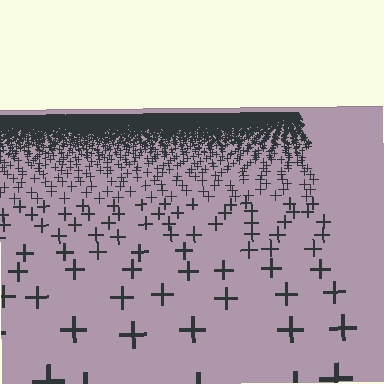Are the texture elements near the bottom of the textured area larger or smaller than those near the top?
Larger. Near the bottom, elements are closer to the viewer and appear at a bigger on-screen size.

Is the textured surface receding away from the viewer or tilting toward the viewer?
The surface is receding away from the viewer. Texture elements get smaller and denser toward the top.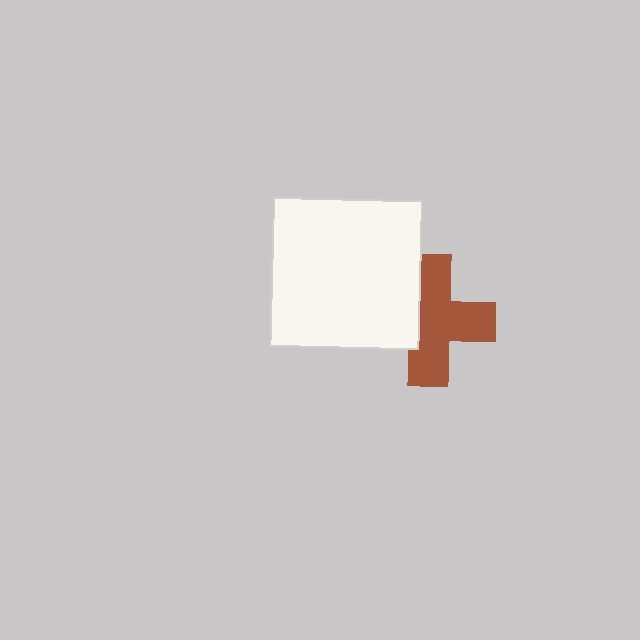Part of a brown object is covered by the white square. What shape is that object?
It is a cross.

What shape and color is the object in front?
The object in front is a white square.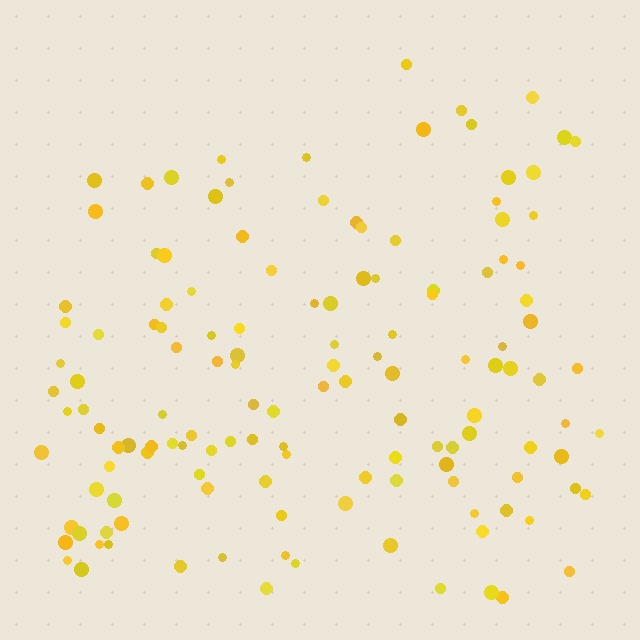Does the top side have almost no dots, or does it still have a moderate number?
Still a moderate number, just noticeably fewer than the bottom.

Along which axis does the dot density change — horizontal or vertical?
Vertical.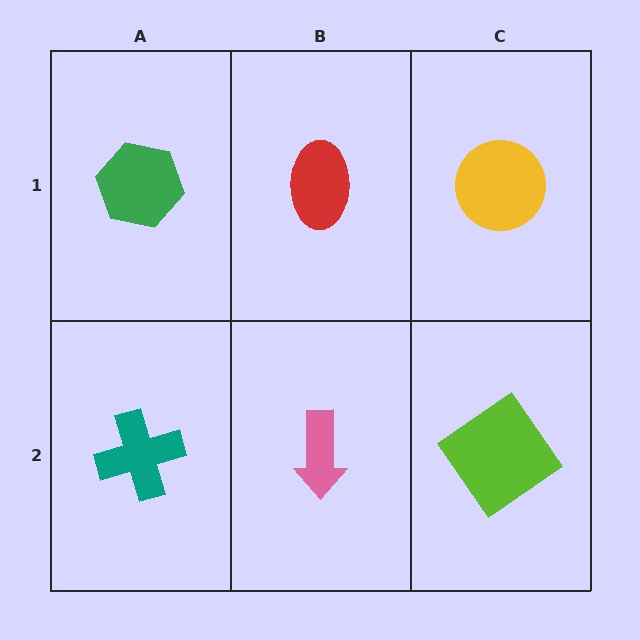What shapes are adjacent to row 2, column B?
A red ellipse (row 1, column B), a teal cross (row 2, column A), a lime diamond (row 2, column C).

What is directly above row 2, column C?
A yellow circle.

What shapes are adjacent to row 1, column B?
A pink arrow (row 2, column B), a green hexagon (row 1, column A), a yellow circle (row 1, column C).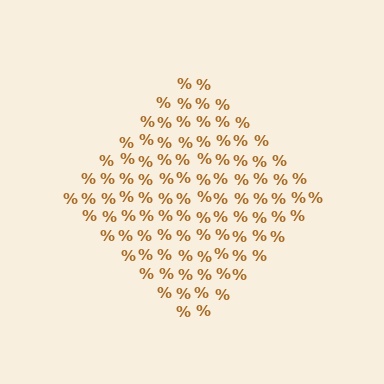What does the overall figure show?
The overall figure shows a diamond.